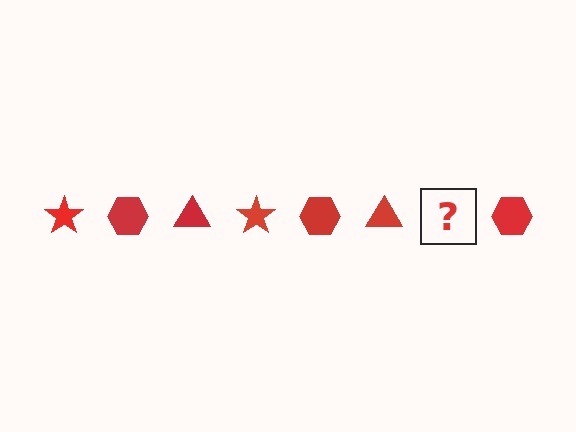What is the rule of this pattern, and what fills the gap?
The rule is that the pattern cycles through star, hexagon, triangle shapes in red. The gap should be filled with a red star.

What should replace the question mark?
The question mark should be replaced with a red star.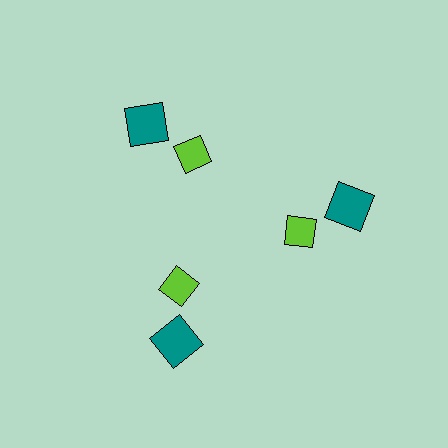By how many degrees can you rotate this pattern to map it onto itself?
The pattern maps onto itself every 120 degrees of rotation.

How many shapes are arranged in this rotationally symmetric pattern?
There are 6 shapes, arranged in 3 groups of 2.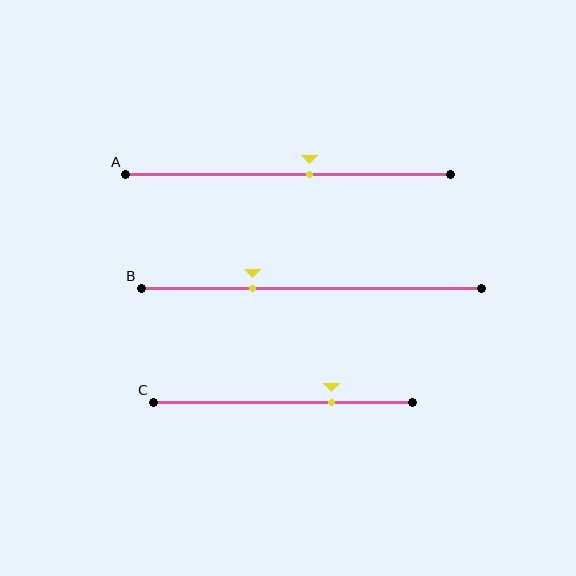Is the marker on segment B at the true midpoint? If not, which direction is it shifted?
No, the marker on segment B is shifted to the left by about 17% of the segment length.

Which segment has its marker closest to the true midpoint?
Segment A has its marker closest to the true midpoint.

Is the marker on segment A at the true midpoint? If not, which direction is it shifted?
No, the marker on segment A is shifted to the right by about 7% of the segment length.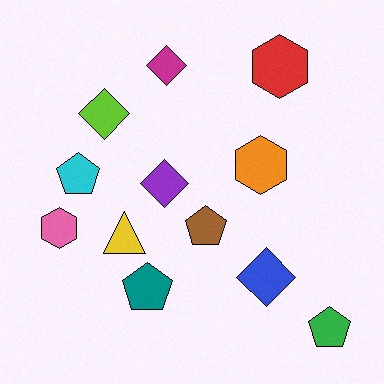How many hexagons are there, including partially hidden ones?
There are 3 hexagons.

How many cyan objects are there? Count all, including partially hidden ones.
There is 1 cyan object.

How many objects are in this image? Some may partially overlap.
There are 12 objects.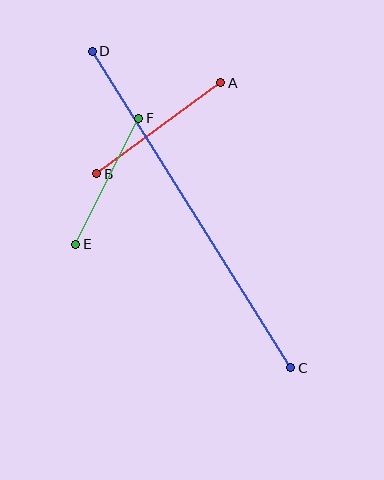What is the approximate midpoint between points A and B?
The midpoint is at approximately (159, 128) pixels.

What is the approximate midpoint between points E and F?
The midpoint is at approximately (107, 181) pixels.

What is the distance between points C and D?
The distance is approximately 374 pixels.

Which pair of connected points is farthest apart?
Points C and D are farthest apart.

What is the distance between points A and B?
The distance is approximately 154 pixels.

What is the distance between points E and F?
The distance is approximately 141 pixels.